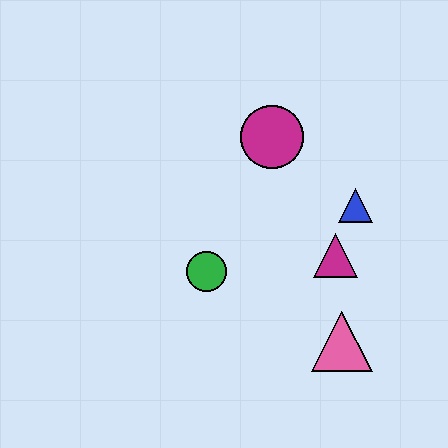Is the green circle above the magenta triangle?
No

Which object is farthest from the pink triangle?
The magenta circle is farthest from the pink triangle.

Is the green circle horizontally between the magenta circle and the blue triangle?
No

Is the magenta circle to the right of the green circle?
Yes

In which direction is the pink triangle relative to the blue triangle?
The pink triangle is below the blue triangle.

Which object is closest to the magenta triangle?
The blue triangle is closest to the magenta triangle.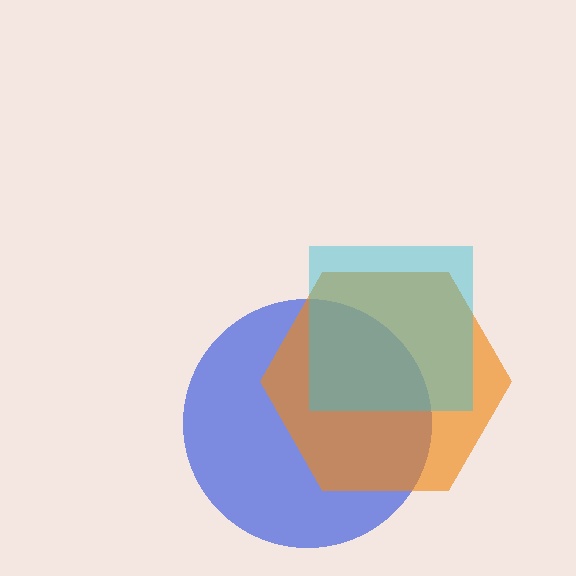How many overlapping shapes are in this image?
There are 3 overlapping shapes in the image.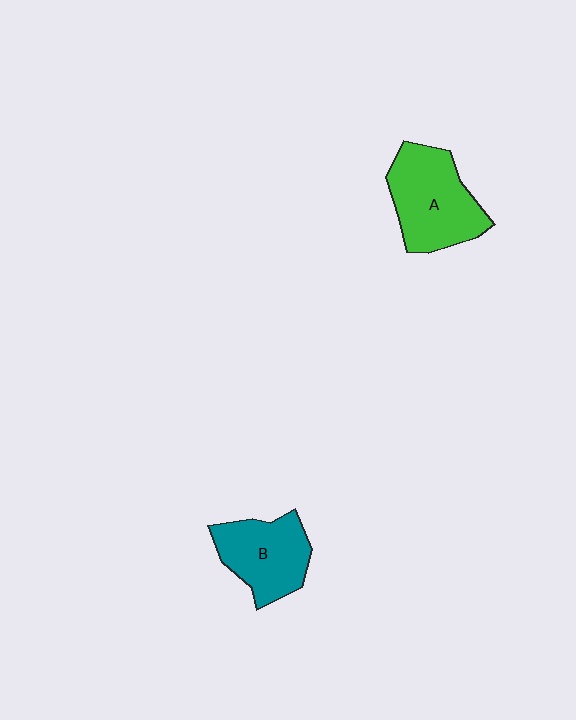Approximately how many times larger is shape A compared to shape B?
Approximately 1.2 times.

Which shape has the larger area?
Shape A (green).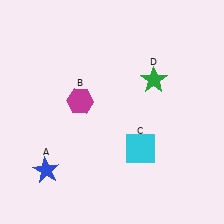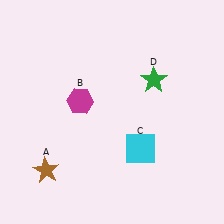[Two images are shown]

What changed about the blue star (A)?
In Image 1, A is blue. In Image 2, it changed to brown.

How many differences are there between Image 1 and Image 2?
There is 1 difference between the two images.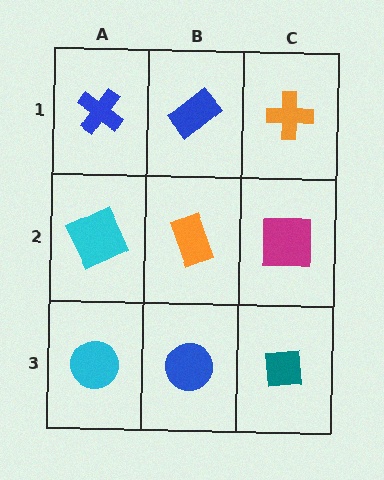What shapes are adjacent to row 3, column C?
A magenta square (row 2, column C), a blue circle (row 3, column B).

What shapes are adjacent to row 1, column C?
A magenta square (row 2, column C), a blue rectangle (row 1, column B).